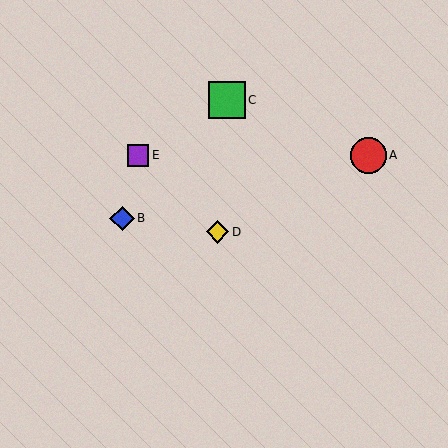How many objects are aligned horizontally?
2 objects (A, E) are aligned horizontally.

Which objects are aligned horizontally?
Objects A, E are aligned horizontally.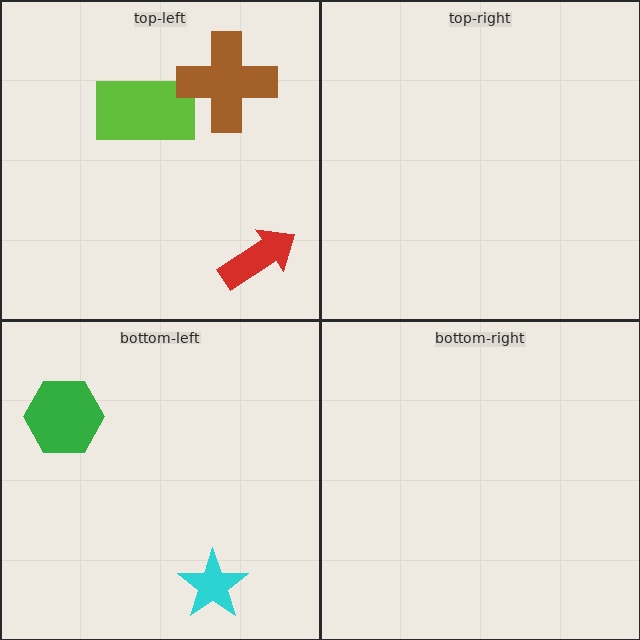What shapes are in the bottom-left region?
The cyan star, the green hexagon.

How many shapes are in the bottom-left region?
2.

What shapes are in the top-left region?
The red arrow, the lime rectangle, the brown cross.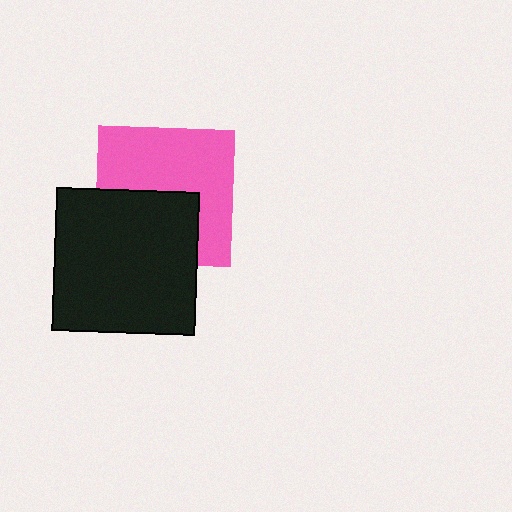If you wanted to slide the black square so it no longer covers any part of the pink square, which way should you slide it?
Slide it down — that is the most direct way to separate the two shapes.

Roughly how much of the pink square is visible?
About half of it is visible (roughly 59%).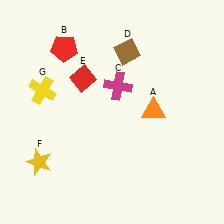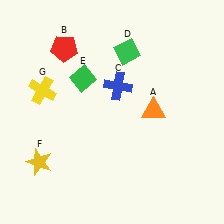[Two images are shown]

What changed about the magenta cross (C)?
In Image 1, C is magenta. In Image 2, it changed to blue.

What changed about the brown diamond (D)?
In Image 1, D is brown. In Image 2, it changed to green.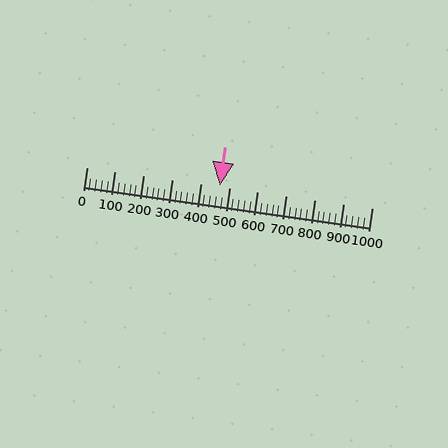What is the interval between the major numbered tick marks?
The major tick marks are spaced 100 units apart.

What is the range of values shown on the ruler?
The ruler shows values from 0 to 1000.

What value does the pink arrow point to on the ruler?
The pink arrow points to approximately 466.